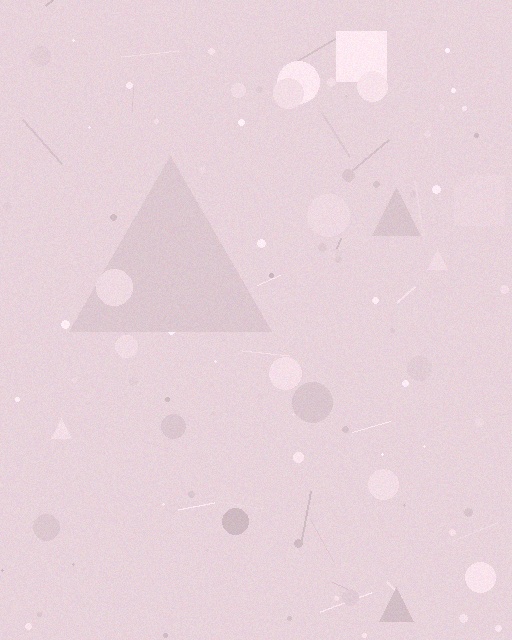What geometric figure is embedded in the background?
A triangle is embedded in the background.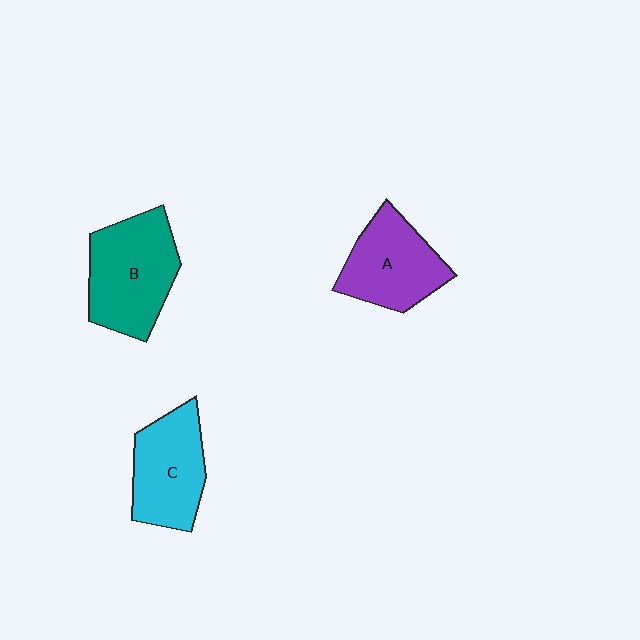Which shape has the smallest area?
Shape C (cyan).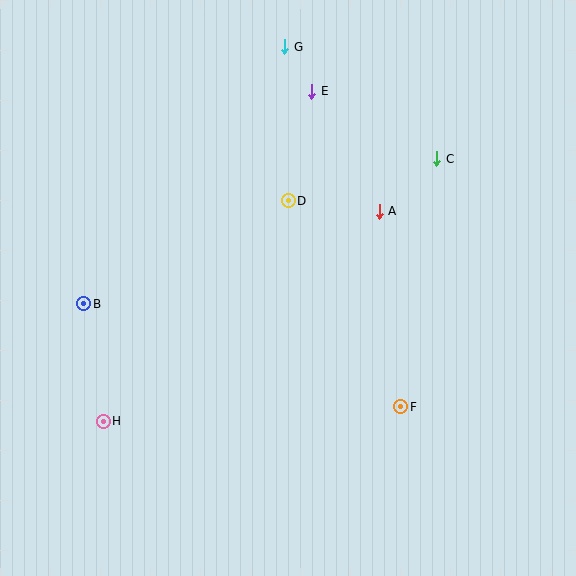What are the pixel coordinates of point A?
Point A is at (379, 211).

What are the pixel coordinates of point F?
Point F is at (401, 407).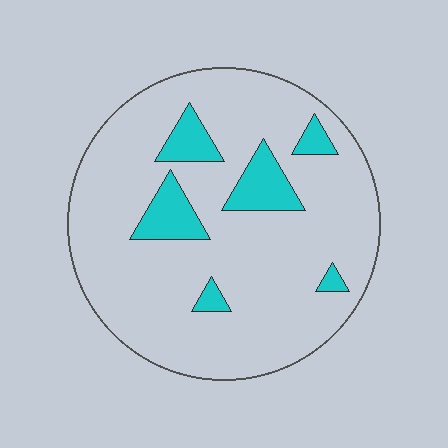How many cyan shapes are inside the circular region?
6.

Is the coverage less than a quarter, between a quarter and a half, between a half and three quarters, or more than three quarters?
Less than a quarter.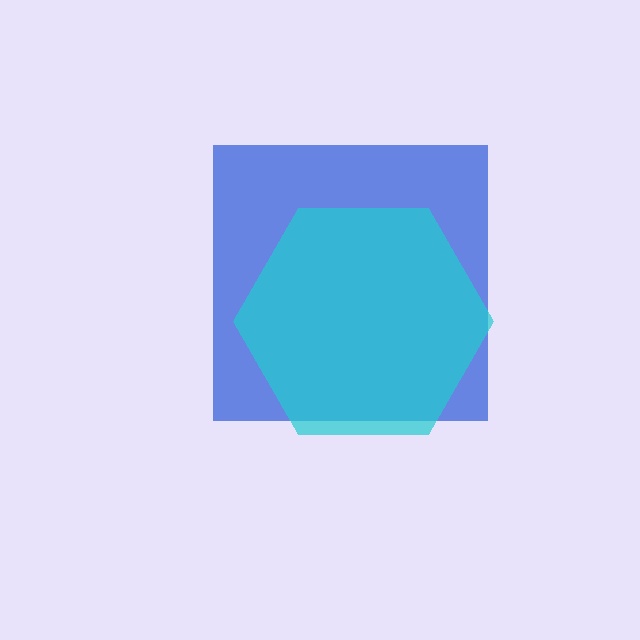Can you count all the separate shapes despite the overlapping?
Yes, there are 2 separate shapes.